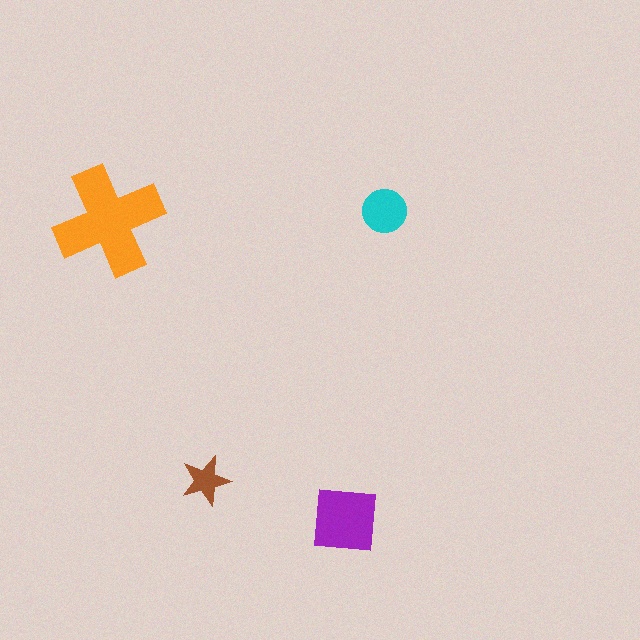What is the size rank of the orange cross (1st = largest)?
1st.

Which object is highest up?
The cyan circle is topmost.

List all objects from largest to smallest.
The orange cross, the purple square, the cyan circle, the brown star.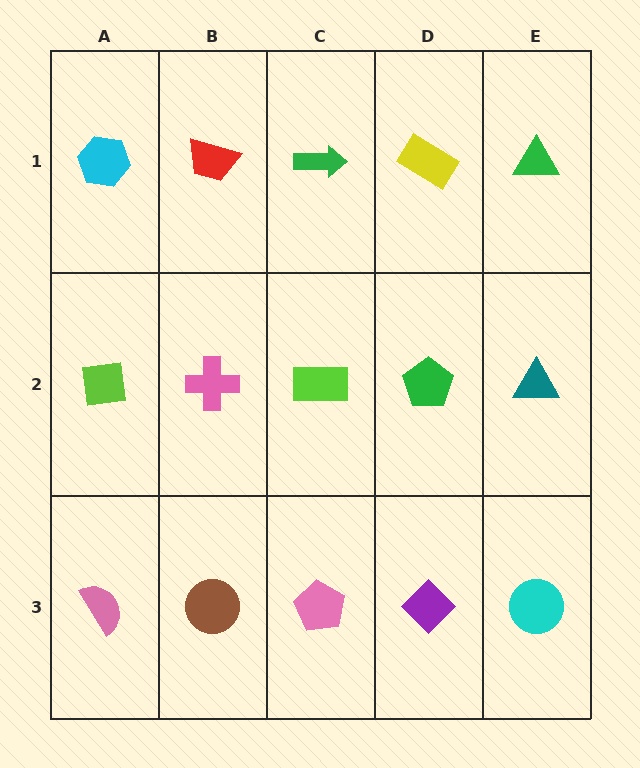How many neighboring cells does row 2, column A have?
3.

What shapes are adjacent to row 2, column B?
A red trapezoid (row 1, column B), a brown circle (row 3, column B), a lime square (row 2, column A), a lime rectangle (row 2, column C).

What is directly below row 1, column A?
A lime square.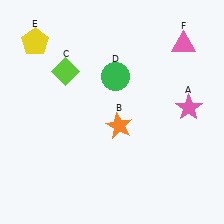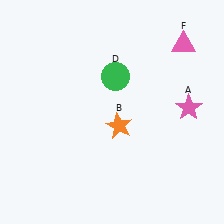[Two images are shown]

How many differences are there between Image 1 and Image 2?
There are 2 differences between the two images.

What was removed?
The yellow pentagon (E), the lime diamond (C) were removed in Image 2.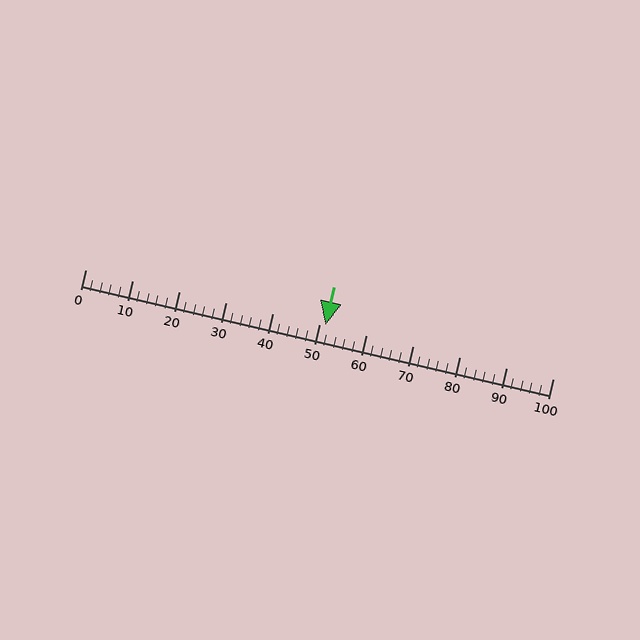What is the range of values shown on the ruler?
The ruler shows values from 0 to 100.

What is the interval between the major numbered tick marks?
The major tick marks are spaced 10 units apart.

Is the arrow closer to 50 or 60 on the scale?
The arrow is closer to 50.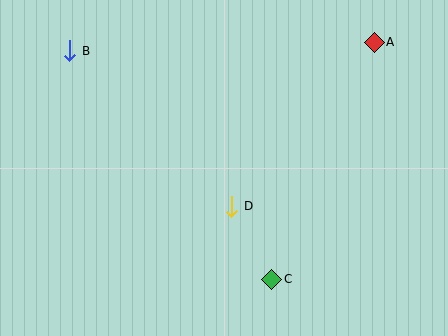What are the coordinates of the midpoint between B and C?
The midpoint between B and C is at (171, 165).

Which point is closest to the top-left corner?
Point B is closest to the top-left corner.